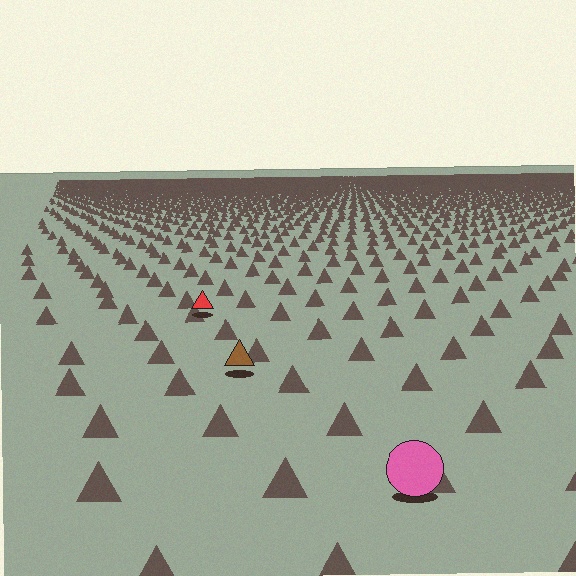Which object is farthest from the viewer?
The red triangle is farthest from the viewer. It appears smaller and the ground texture around it is denser.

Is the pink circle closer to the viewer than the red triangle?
Yes. The pink circle is closer — you can tell from the texture gradient: the ground texture is coarser near it.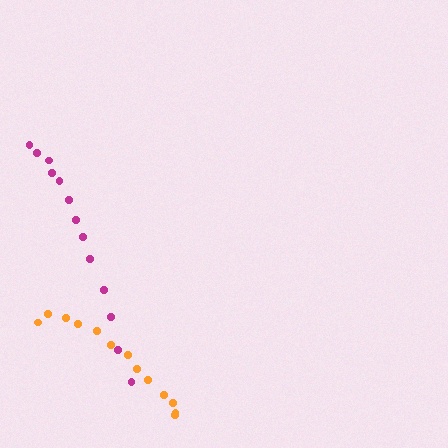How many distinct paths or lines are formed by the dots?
There are 2 distinct paths.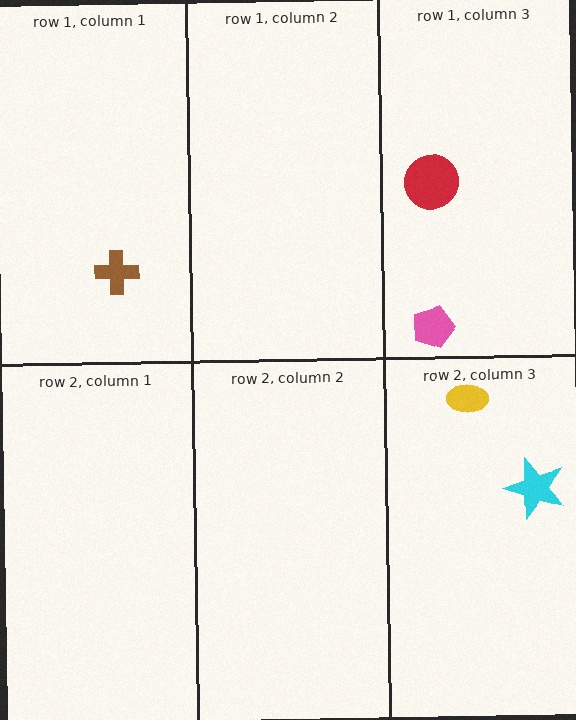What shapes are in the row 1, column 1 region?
The brown cross.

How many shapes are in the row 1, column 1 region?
1.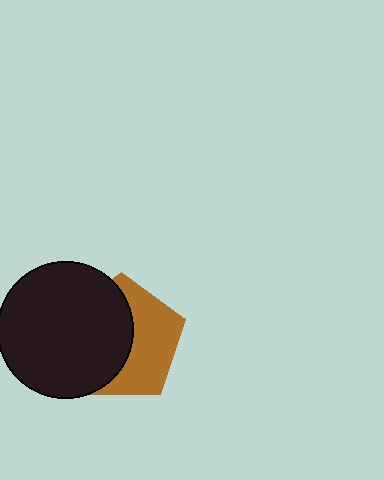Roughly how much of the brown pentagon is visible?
About half of it is visible (roughly 47%).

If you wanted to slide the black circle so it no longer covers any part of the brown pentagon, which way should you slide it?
Slide it left — that is the most direct way to separate the two shapes.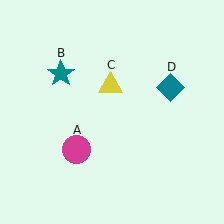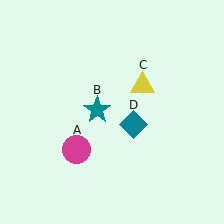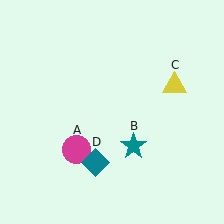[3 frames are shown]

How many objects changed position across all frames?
3 objects changed position: teal star (object B), yellow triangle (object C), teal diamond (object D).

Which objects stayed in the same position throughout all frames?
Magenta circle (object A) remained stationary.